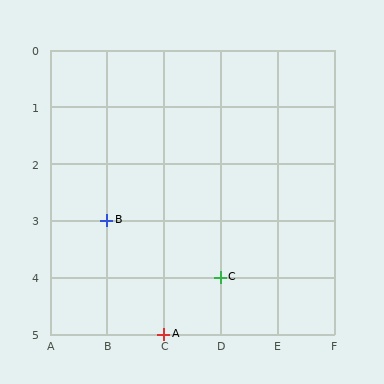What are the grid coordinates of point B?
Point B is at grid coordinates (B, 3).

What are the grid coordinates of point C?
Point C is at grid coordinates (D, 4).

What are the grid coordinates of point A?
Point A is at grid coordinates (C, 5).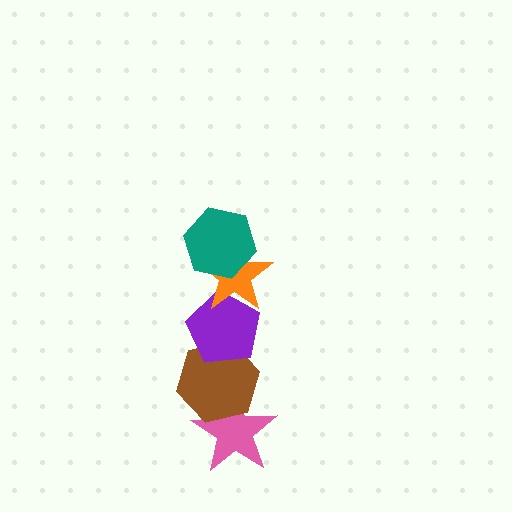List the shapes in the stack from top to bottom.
From top to bottom: the teal hexagon, the orange star, the purple pentagon, the brown hexagon, the pink star.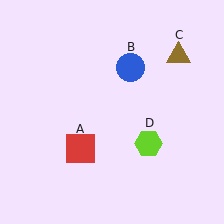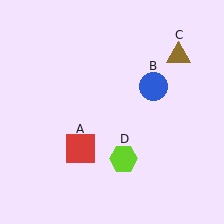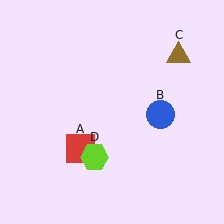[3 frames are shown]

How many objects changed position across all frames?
2 objects changed position: blue circle (object B), lime hexagon (object D).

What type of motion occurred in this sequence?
The blue circle (object B), lime hexagon (object D) rotated clockwise around the center of the scene.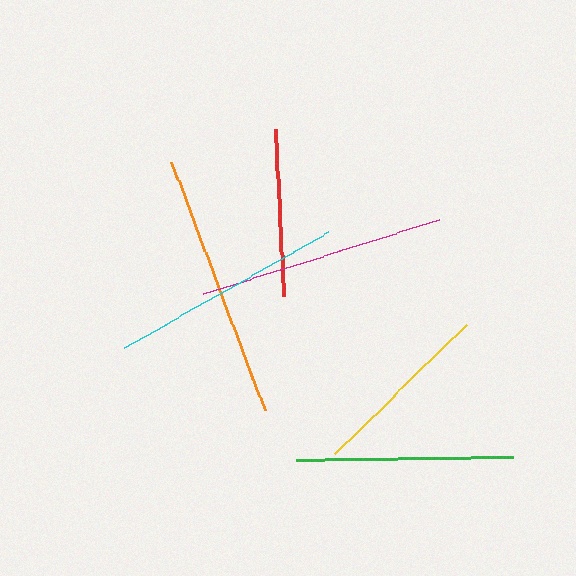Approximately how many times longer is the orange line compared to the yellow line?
The orange line is approximately 1.4 times the length of the yellow line.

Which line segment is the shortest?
The red line is the shortest at approximately 167 pixels.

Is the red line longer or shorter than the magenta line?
The magenta line is longer than the red line.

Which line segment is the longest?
The orange line is the longest at approximately 265 pixels.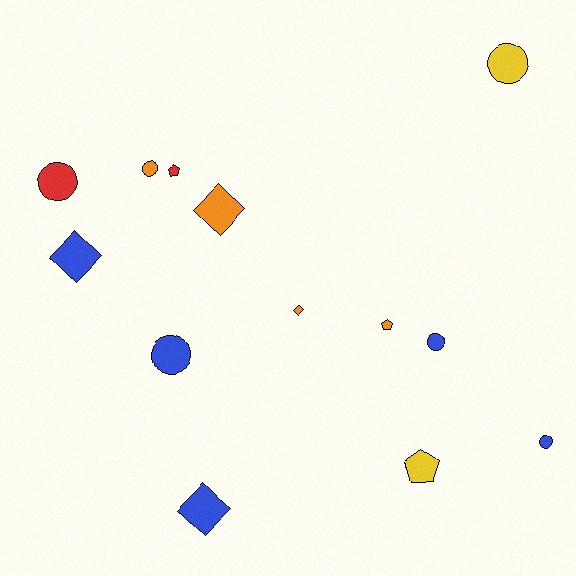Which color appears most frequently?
Blue, with 5 objects.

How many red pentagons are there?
There is 1 red pentagon.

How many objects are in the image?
There are 13 objects.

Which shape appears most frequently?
Circle, with 6 objects.